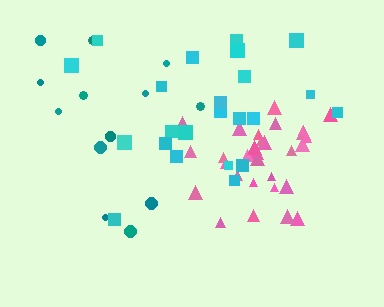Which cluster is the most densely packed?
Pink.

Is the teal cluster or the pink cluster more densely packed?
Pink.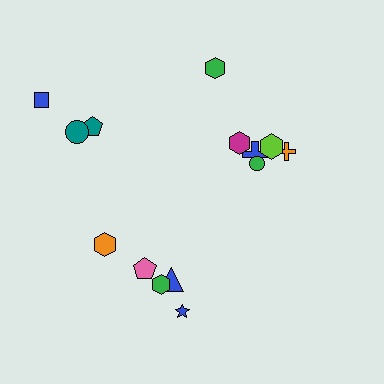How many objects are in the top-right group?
There are 6 objects.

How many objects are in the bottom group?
There are 5 objects.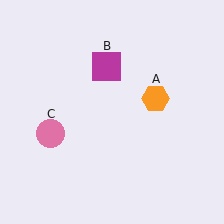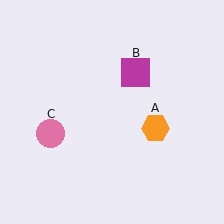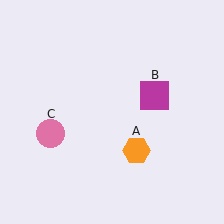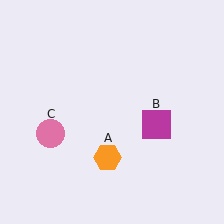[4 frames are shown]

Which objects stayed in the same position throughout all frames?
Pink circle (object C) remained stationary.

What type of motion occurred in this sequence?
The orange hexagon (object A), magenta square (object B) rotated clockwise around the center of the scene.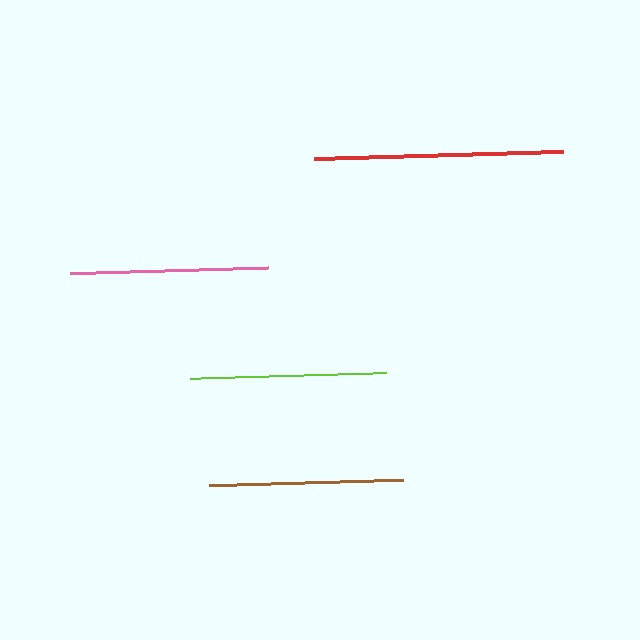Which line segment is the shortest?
The brown line is the shortest at approximately 194 pixels.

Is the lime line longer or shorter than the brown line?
The lime line is longer than the brown line.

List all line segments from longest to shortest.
From longest to shortest: red, pink, lime, brown.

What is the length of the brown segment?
The brown segment is approximately 194 pixels long.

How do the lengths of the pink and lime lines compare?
The pink and lime lines are approximately the same length.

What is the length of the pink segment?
The pink segment is approximately 199 pixels long.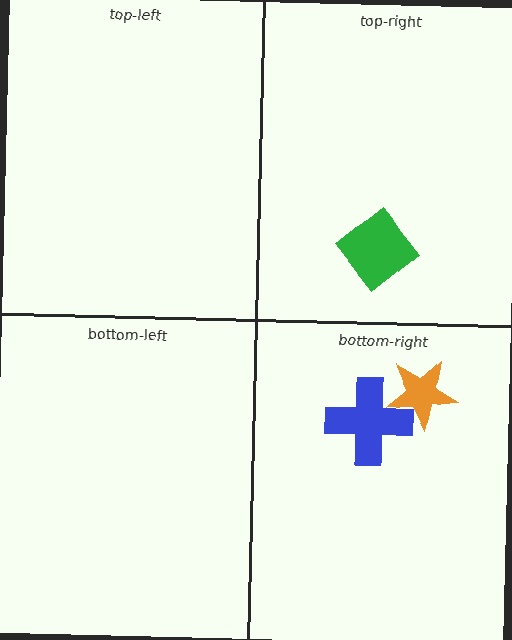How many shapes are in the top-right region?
1.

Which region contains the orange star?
The bottom-right region.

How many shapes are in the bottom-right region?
2.